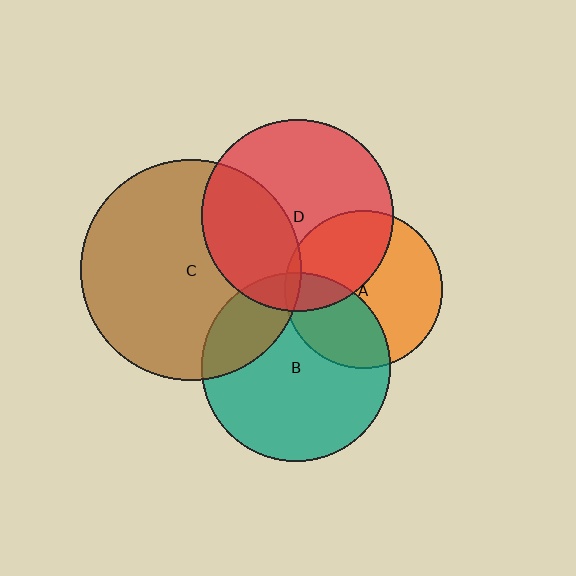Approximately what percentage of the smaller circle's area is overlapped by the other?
Approximately 35%.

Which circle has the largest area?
Circle C (brown).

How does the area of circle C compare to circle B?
Approximately 1.4 times.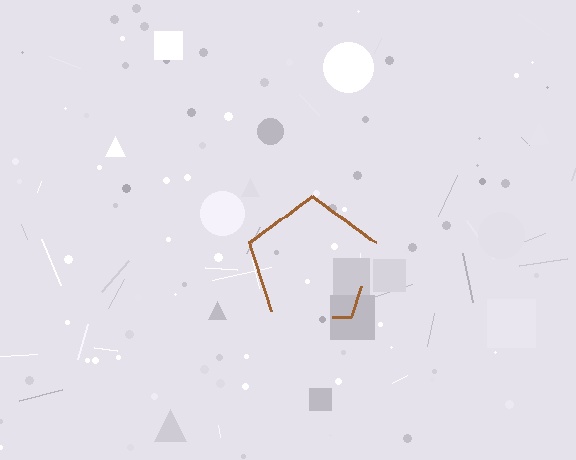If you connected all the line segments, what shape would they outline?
They would outline a pentagon.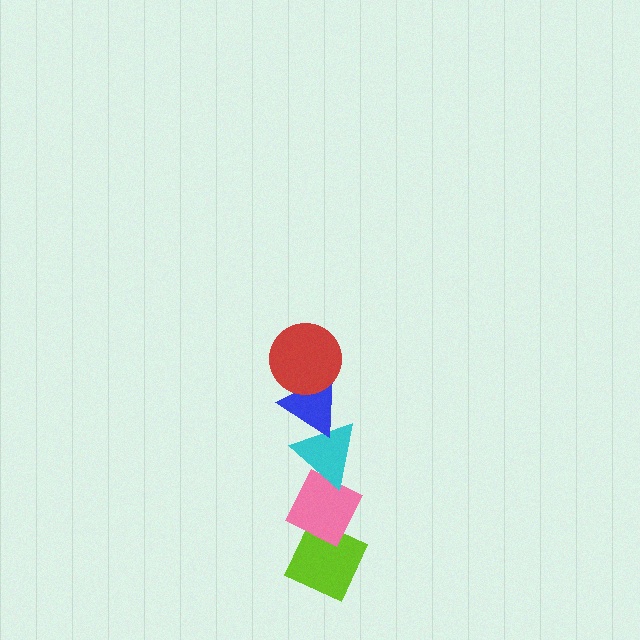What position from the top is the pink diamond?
The pink diamond is 4th from the top.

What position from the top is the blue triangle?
The blue triangle is 2nd from the top.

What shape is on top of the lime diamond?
The pink diamond is on top of the lime diamond.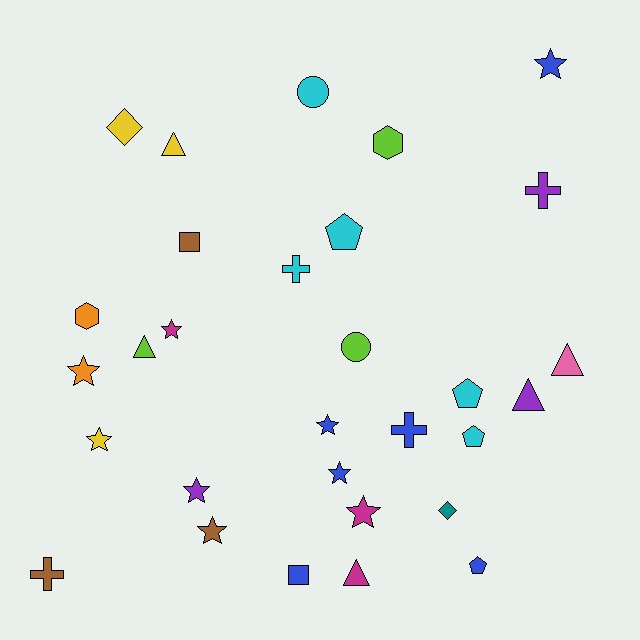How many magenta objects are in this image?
There are 3 magenta objects.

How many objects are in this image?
There are 30 objects.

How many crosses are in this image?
There are 4 crosses.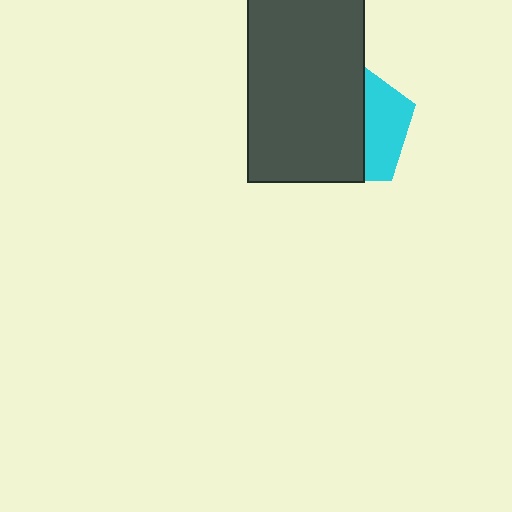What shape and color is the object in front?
The object in front is a dark gray rectangle.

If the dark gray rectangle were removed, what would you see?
You would see the complete cyan pentagon.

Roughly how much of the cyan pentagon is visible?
A small part of it is visible (roughly 35%).